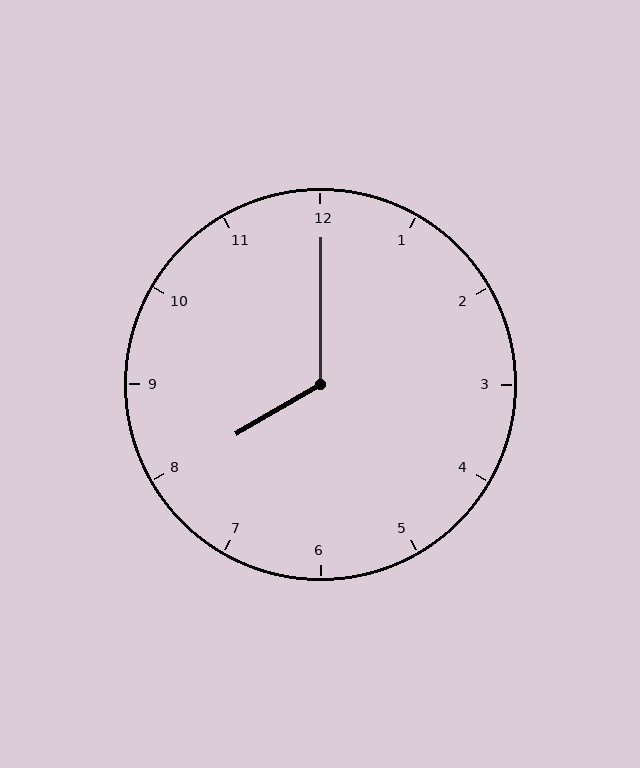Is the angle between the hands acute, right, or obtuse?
It is obtuse.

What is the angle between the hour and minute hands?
Approximately 120 degrees.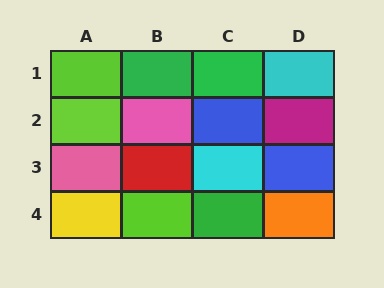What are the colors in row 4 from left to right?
Yellow, lime, green, orange.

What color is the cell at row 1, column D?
Cyan.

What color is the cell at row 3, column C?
Cyan.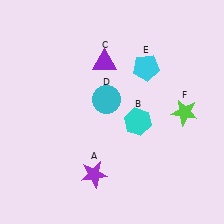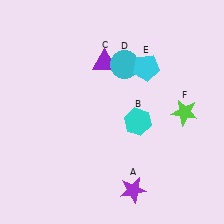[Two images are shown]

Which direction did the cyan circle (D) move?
The cyan circle (D) moved up.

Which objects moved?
The objects that moved are: the purple star (A), the cyan circle (D).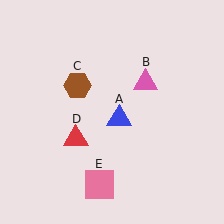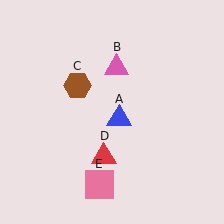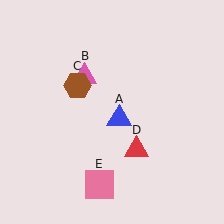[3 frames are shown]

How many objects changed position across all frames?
2 objects changed position: pink triangle (object B), red triangle (object D).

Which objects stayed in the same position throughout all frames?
Blue triangle (object A) and brown hexagon (object C) and pink square (object E) remained stationary.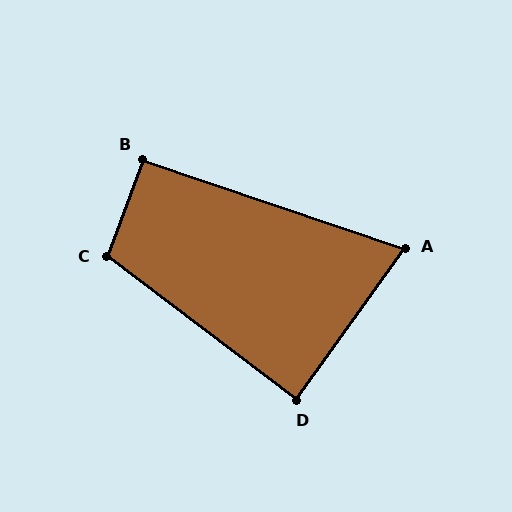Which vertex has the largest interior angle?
C, at approximately 107 degrees.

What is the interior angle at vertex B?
Approximately 91 degrees (approximately right).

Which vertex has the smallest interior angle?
A, at approximately 73 degrees.